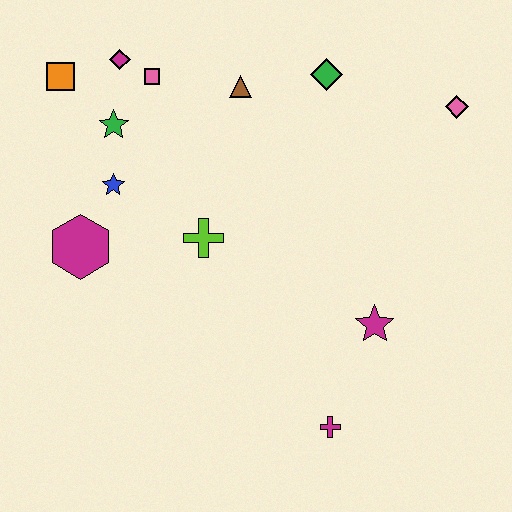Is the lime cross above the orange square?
No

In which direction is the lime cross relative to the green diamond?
The lime cross is below the green diamond.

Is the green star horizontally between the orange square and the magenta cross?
Yes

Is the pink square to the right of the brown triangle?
No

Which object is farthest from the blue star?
The pink diamond is farthest from the blue star.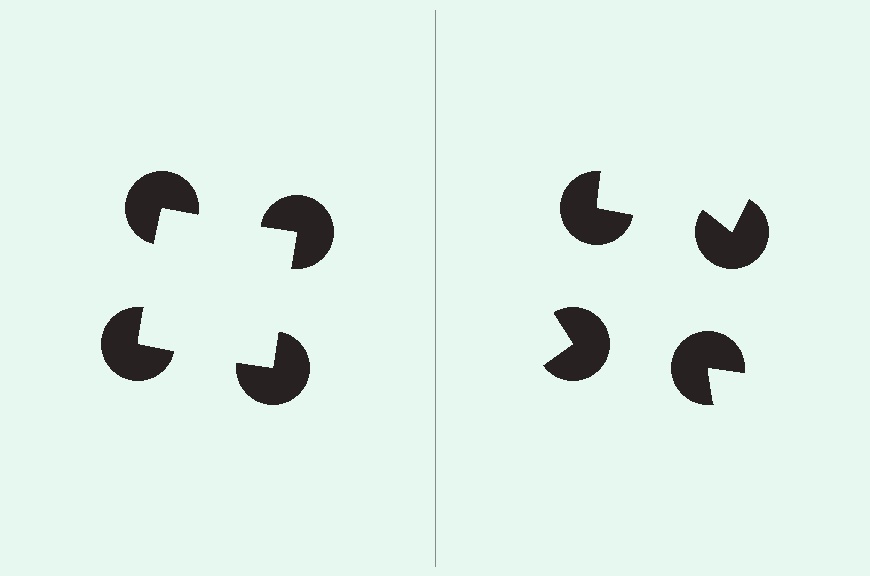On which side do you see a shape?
An illusory square appears on the left side. On the right side the wedge cuts are rotated, so no coherent shape forms.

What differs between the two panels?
The pac-man discs are positioned identically on both sides; only the wedge orientations differ. On the left they align to a square; on the right they are misaligned.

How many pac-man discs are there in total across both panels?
8 — 4 on each side.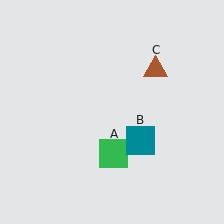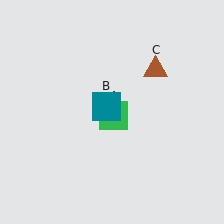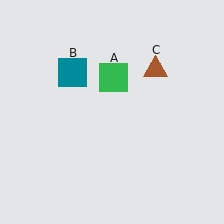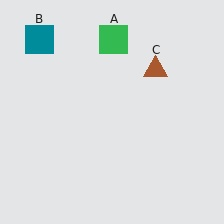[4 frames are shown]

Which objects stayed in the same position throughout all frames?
Brown triangle (object C) remained stationary.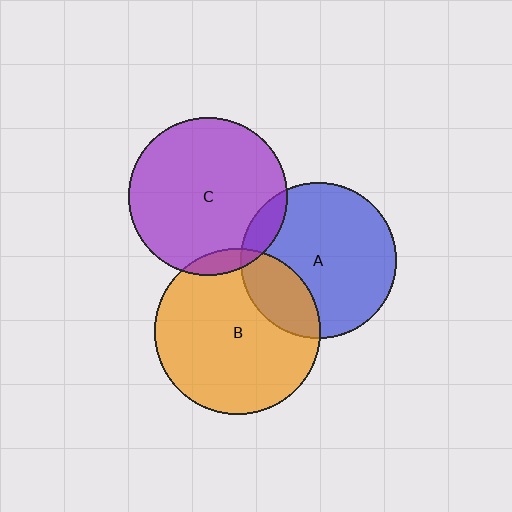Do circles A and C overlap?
Yes.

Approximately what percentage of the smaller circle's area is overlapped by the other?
Approximately 10%.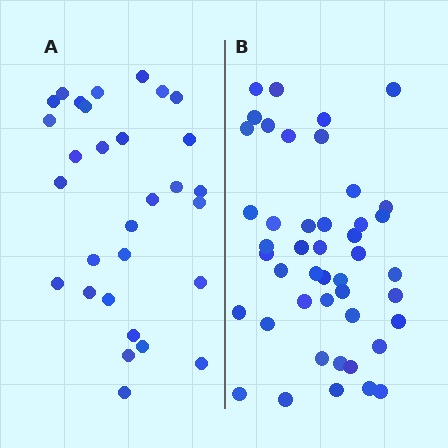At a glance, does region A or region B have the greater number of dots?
Region B (the right region) has more dots.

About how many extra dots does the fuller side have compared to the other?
Region B has approximately 15 more dots than region A.